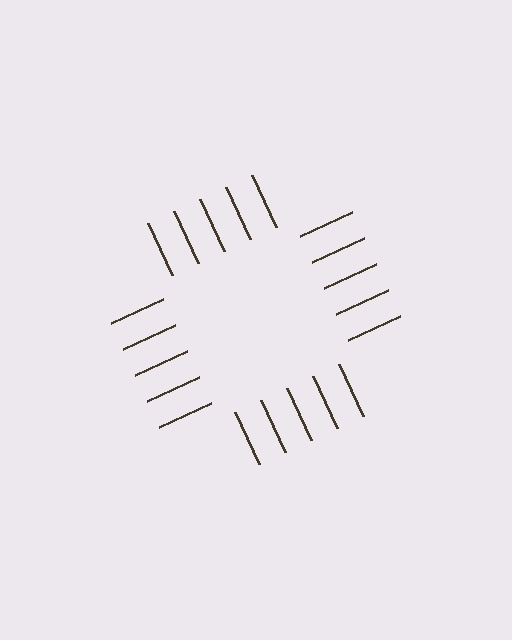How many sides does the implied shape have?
4 sides — the line-ends trace a square.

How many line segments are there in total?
20 — 5 along each of the 4 edges.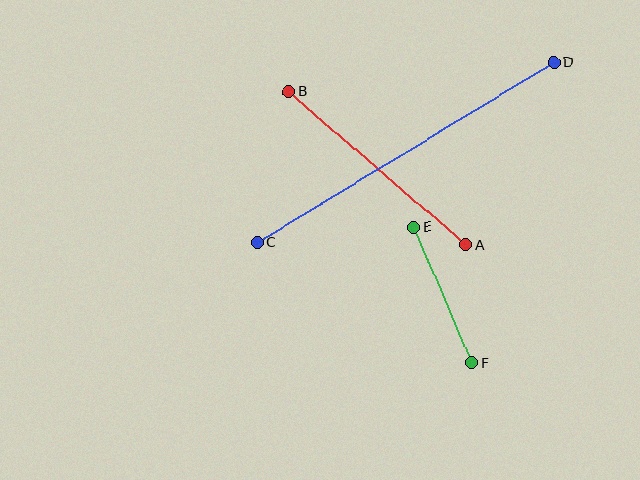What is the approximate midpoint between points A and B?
The midpoint is at approximately (377, 168) pixels.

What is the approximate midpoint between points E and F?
The midpoint is at approximately (443, 295) pixels.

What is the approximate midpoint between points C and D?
The midpoint is at approximately (406, 152) pixels.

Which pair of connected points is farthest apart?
Points C and D are farthest apart.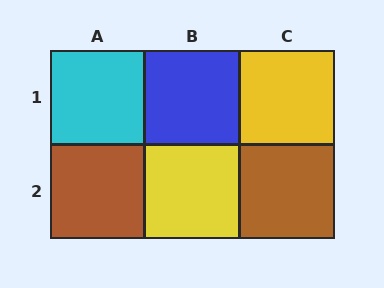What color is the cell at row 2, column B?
Yellow.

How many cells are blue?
1 cell is blue.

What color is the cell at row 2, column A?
Brown.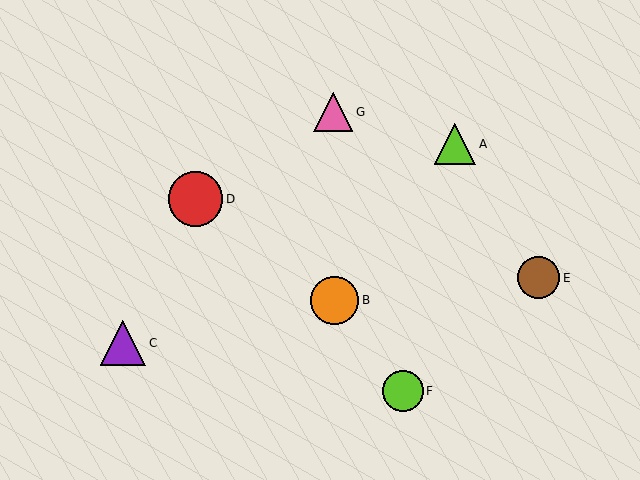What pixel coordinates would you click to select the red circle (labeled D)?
Click at (195, 199) to select the red circle D.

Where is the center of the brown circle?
The center of the brown circle is at (538, 278).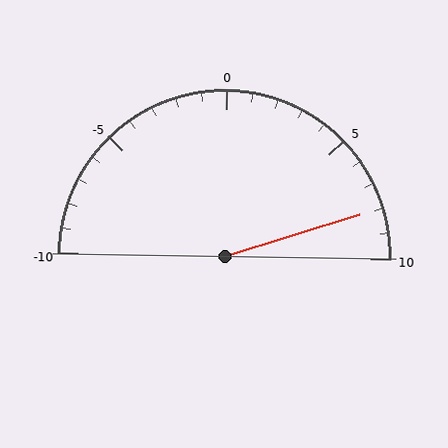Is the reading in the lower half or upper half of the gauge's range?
The reading is in the upper half of the range (-10 to 10).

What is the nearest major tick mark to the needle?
The nearest major tick mark is 10.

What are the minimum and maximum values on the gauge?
The gauge ranges from -10 to 10.